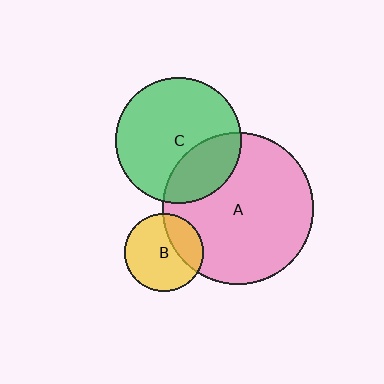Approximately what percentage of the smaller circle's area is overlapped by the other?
Approximately 30%.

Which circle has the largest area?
Circle A (pink).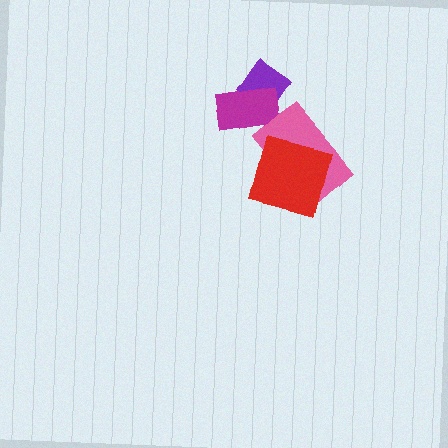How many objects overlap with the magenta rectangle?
1 object overlaps with the magenta rectangle.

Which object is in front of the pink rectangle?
The red square is in front of the pink rectangle.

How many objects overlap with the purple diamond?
1 object overlaps with the purple diamond.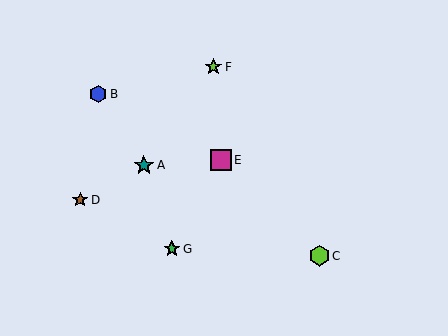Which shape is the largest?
The magenta square (labeled E) is the largest.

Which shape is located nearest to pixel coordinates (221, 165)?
The magenta square (labeled E) at (221, 160) is nearest to that location.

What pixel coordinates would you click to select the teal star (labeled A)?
Click at (144, 165) to select the teal star A.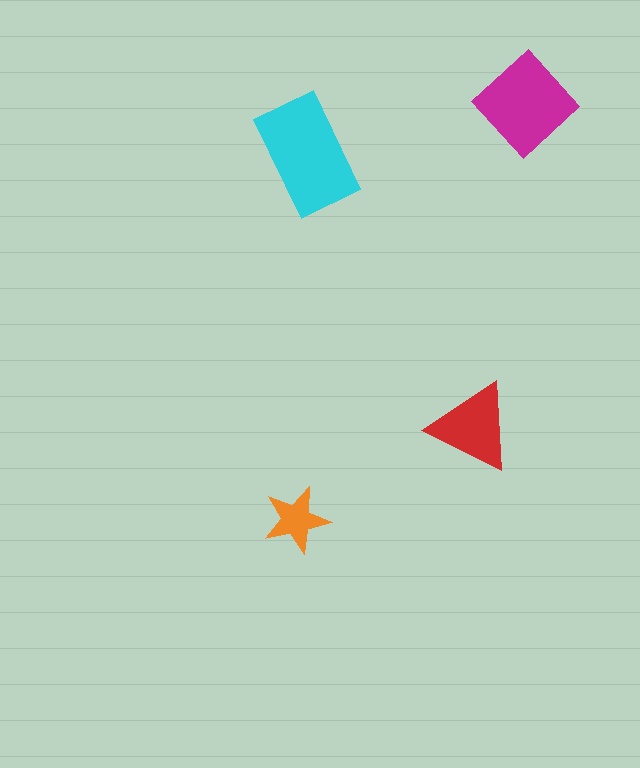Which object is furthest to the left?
The orange star is leftmost.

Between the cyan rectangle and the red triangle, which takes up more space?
The cyan rectangle.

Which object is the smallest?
The orange star.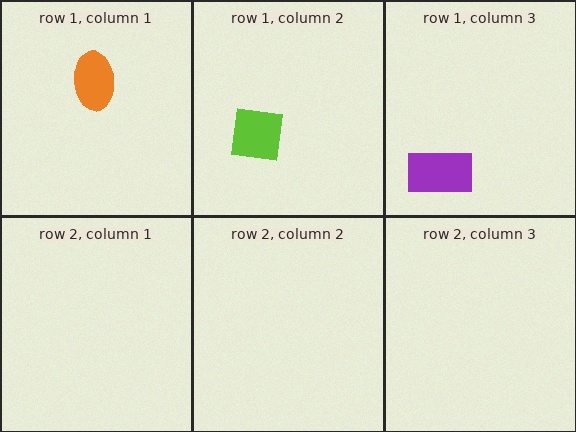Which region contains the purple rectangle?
The row 1, column 3 region.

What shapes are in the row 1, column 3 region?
The purple rectangle.